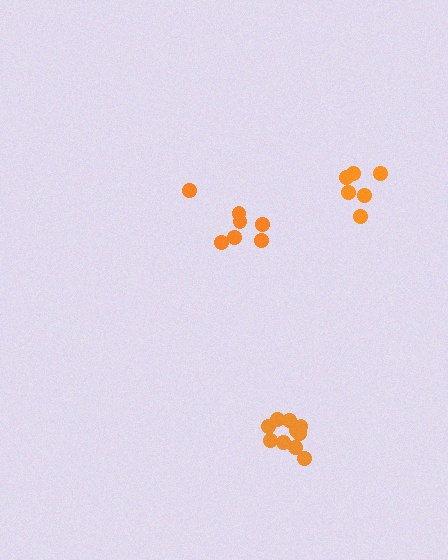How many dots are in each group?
Group 1: 10 dots, Group 2: 6 dots, Group 3: 7 dots (23 total).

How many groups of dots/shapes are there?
There are 3 groups.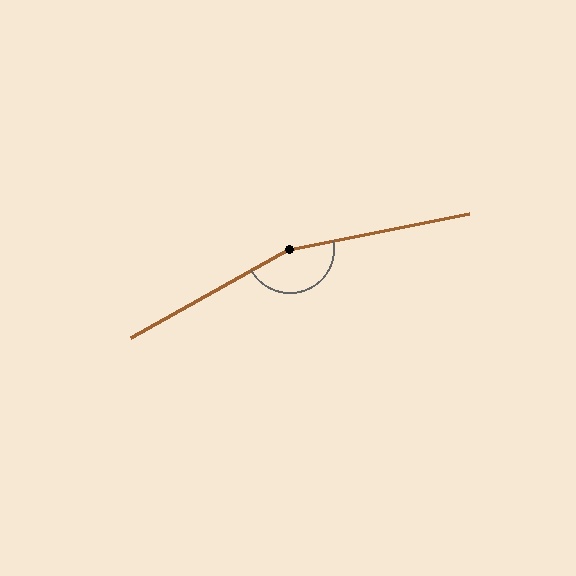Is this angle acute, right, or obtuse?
It is obtuse.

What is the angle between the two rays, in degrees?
Approximately 162 degrees.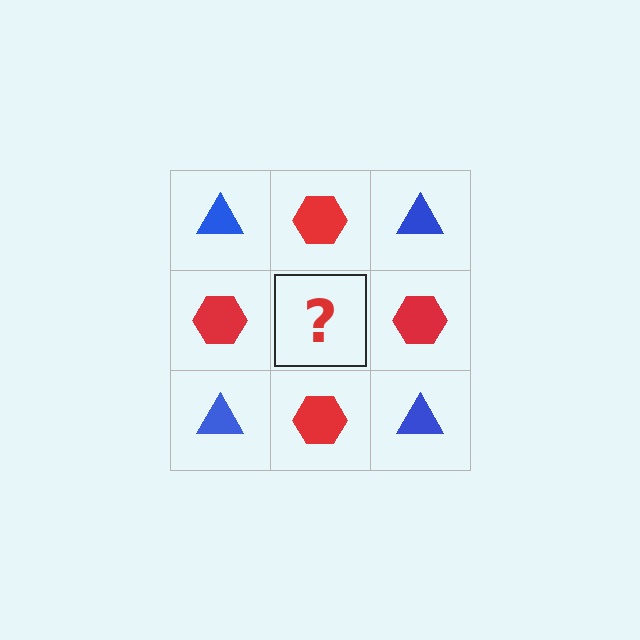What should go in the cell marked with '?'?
The missing cell should contain a blue triangle.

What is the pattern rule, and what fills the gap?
The rule is that it alternates blue triangle and red hexagon in a checkerboard pattern. The gap should be filled with a blue triangle.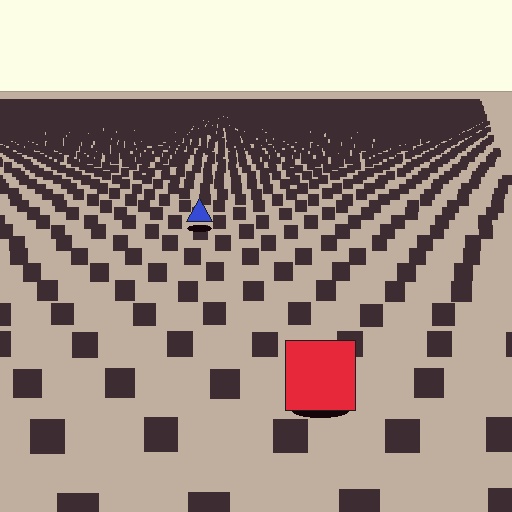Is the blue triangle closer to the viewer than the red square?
No. The red square is closer — you can tell from the texture gradient: the ground texture is coarser near it.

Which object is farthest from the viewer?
The blue triangle is farthest from the viewer. It appears smaller and the ground texture around it is denser.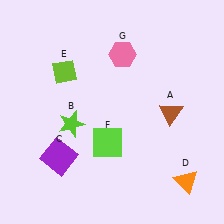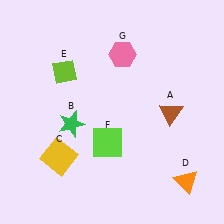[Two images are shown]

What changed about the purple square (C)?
In Image 1, C is purple. In Image 2, it changed to yellow.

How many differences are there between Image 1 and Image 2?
There are 2 differences between the two images.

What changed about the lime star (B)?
In Image 1, B is lime. In Image 2, it changed to green.